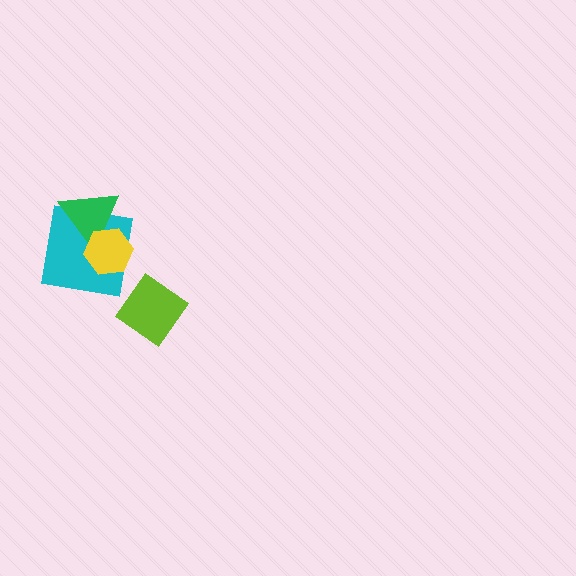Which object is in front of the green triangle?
The yellow hexagon is in front of the green triangle.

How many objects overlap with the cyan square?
2 objects overlap with the cyan square.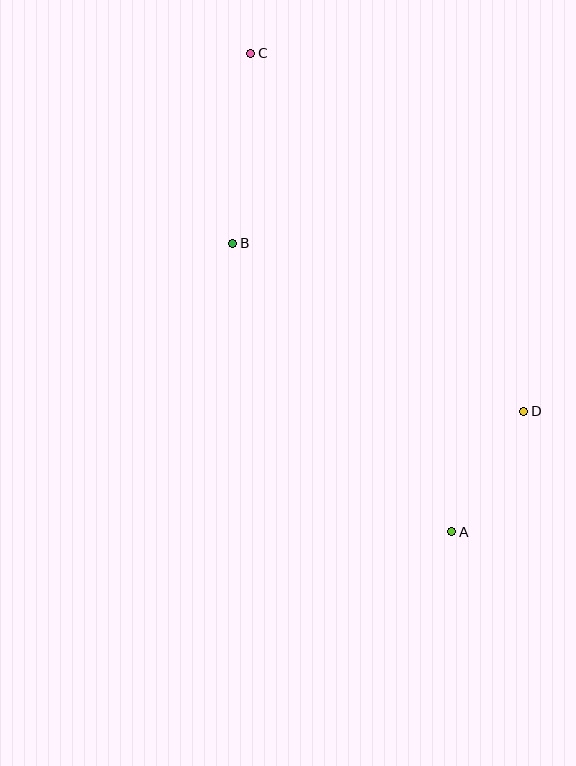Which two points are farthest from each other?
Points A and C are farthest from each other.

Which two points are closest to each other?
Points A and D are closest to each other.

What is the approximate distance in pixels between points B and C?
The distance between B and C is approximately 191 pixels.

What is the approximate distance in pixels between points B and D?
The distance between B and D is approximately 336 pixels.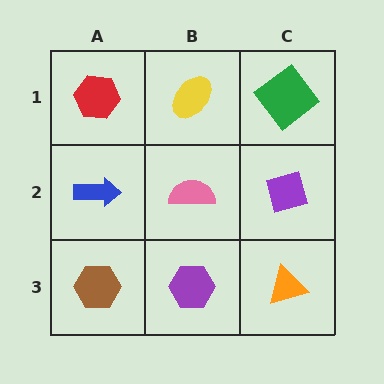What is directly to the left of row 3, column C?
A purple hexagon.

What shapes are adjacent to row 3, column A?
A blue arrow (row 2, column A), a purple hexagon (row 3, column B).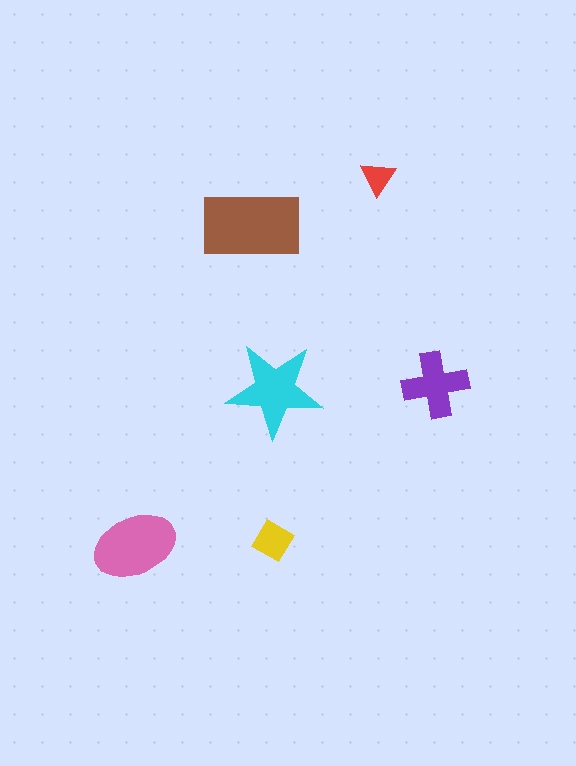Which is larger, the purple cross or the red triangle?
The purple cross.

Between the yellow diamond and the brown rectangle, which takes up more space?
The brown rectangle.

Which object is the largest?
The brown rectangle.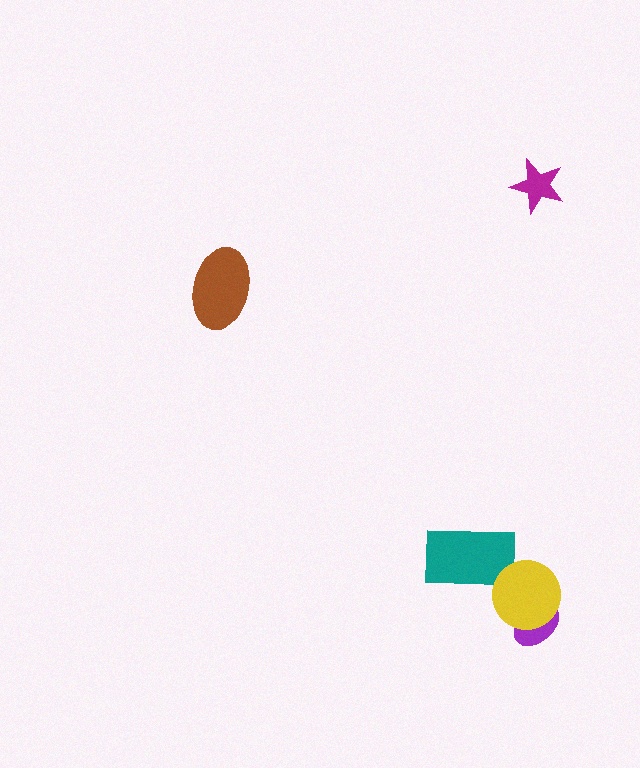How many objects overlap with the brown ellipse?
0 objects overlap with the brown ellipse.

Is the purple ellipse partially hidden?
Yes, it is partially covered by another shape.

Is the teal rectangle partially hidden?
Yes, it is partially covered by another shape.